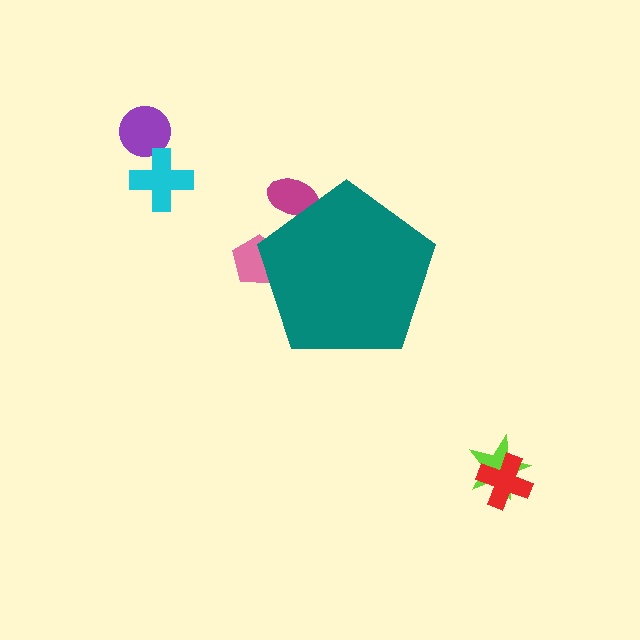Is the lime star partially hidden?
No, the lime star is fully visible.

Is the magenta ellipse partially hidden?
Yes, the magenta ellipse is partially hidden behind the teal pentagon.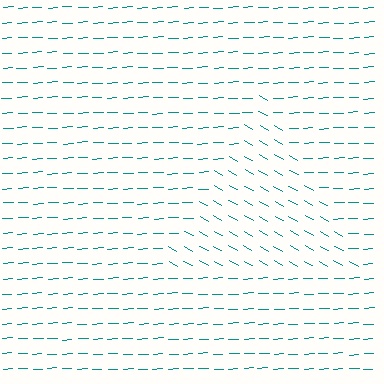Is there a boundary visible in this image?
Yes, there is a texture boundary formed by a change in line orientation.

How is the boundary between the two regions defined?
The boundary is defined purely by a change in line orientation (approximately 33 degrees difference). All lines are the same color and thickness.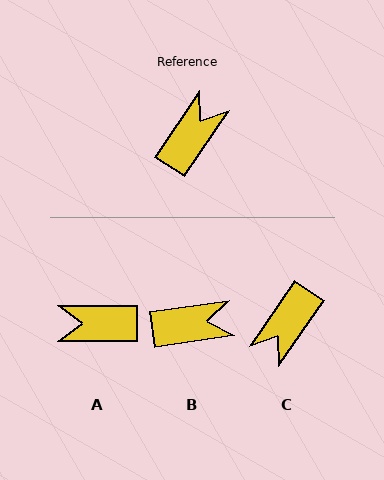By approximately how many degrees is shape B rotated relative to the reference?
Approximately 48 degrees clockwise.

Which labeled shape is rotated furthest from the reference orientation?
C, about 179 degrees away.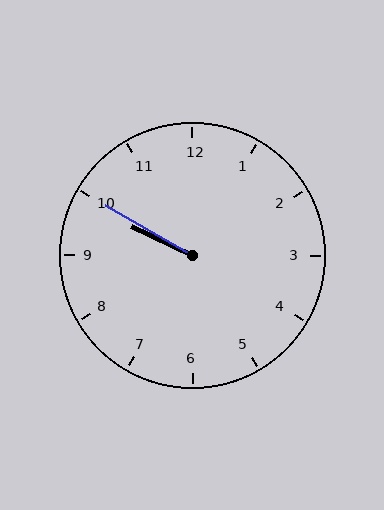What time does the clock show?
9:50.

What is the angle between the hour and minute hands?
Approximately 5 degrees.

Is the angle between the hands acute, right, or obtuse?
It is acute.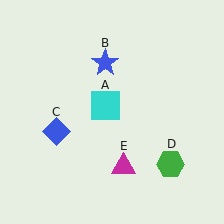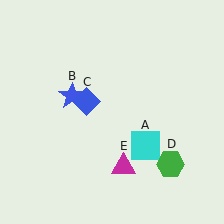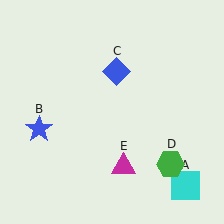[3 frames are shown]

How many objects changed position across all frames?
3 objects changed position: cyan square (object A), blue star (object B), blue diamond (object C).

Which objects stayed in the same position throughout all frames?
Green hexagon (object D) and magenta triangle (object E) remained stationary.